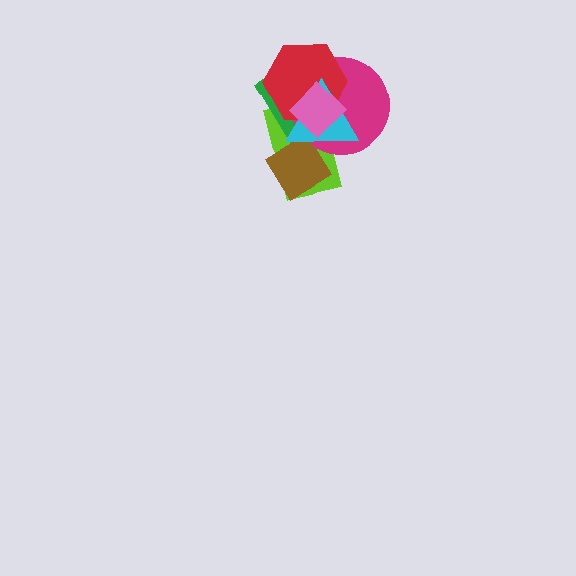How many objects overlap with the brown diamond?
4 objects overlap with the brown diamond.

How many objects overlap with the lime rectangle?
6 objects overlap with the lime rectangle.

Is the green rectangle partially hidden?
Yes, it is partially covered by another shape.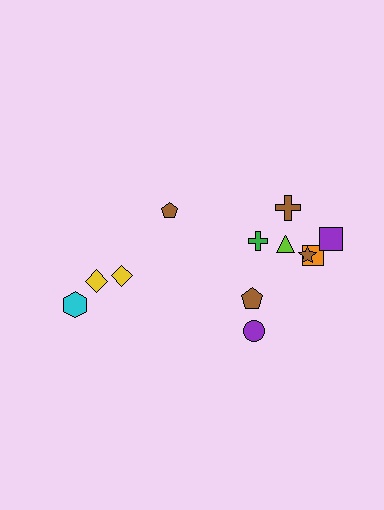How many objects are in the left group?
There are 4 objects.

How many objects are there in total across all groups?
There are 12 objects.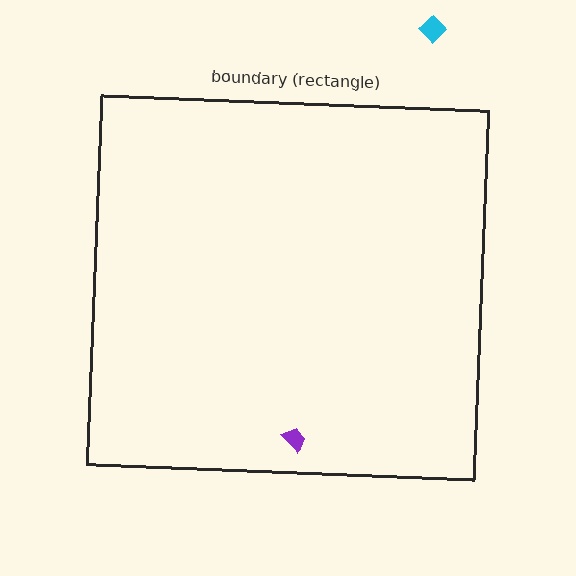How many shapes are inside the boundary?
1 inside, 1 outside.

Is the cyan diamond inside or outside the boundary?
Outside.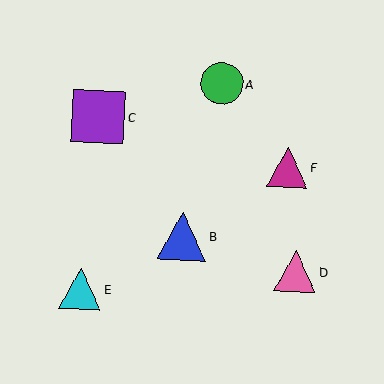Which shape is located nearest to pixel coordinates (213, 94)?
The green circle (labeled A) at (222, 83) is nearest to that location.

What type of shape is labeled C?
Shape C is a purple square.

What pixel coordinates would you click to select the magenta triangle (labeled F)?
Click at (288, 167) to select the magenta triangle F.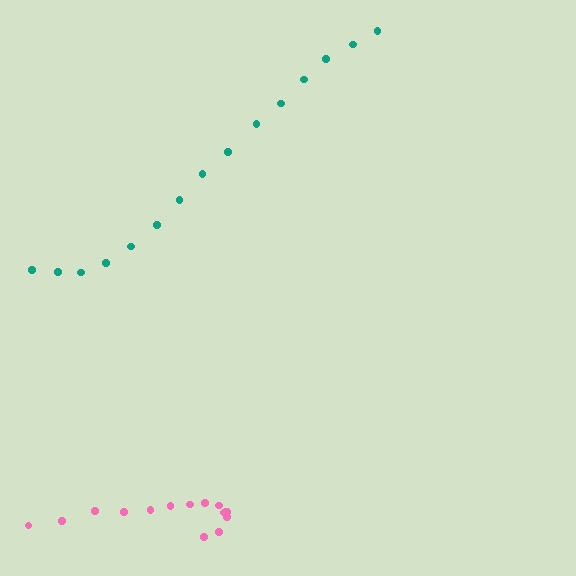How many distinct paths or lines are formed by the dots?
There are 2 distinct paths.